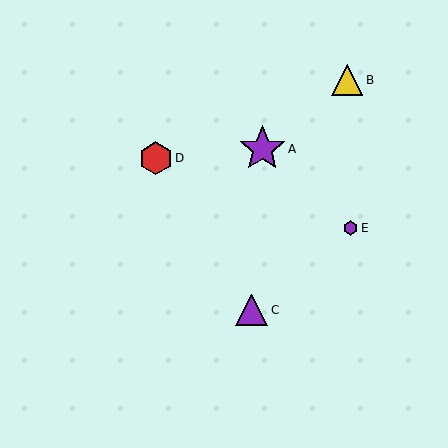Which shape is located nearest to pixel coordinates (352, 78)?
The yellow triangle (labeled B) at (347, 80) is nearest to that location.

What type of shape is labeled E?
Shape E is a purple hexagon.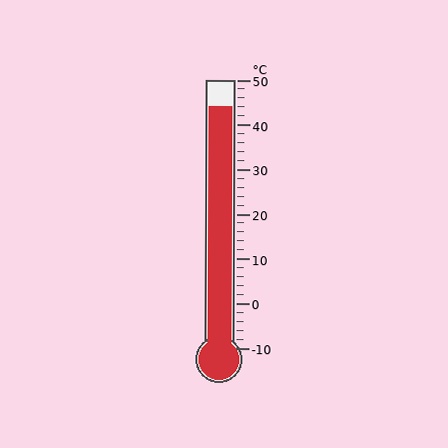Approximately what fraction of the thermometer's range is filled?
The thermometer is filled to approximately 90% of its range.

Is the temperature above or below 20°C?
The temperature is above 20°C.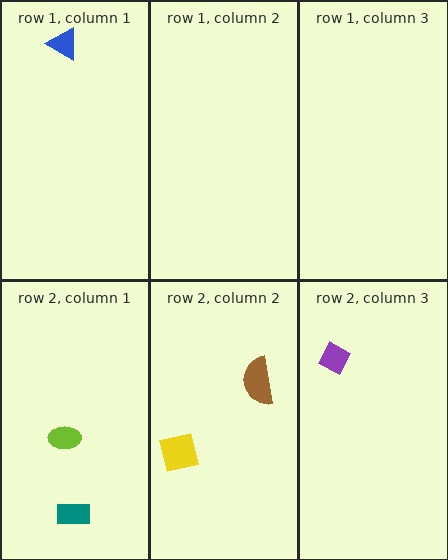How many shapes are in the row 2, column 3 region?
1.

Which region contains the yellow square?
The row 2, column 2 region.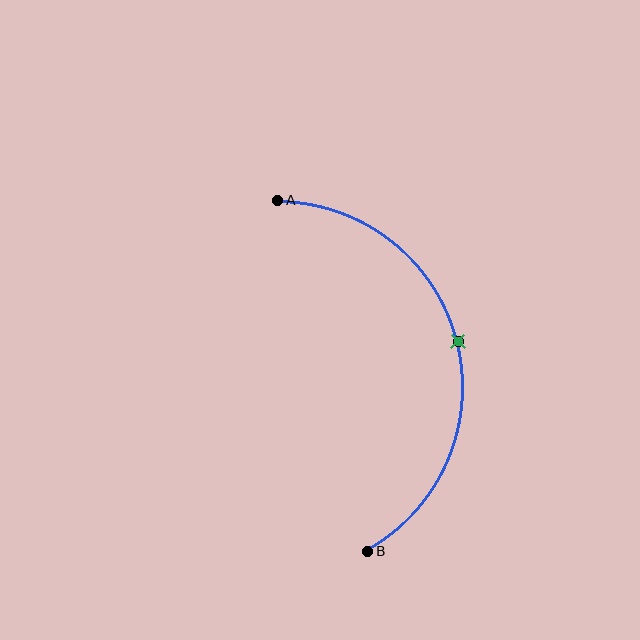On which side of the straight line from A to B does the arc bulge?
The arc bulges to the right of the straight line connecting A and B.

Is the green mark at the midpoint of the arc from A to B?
Yes. The green mark lies on the arc at equal arc-length from both A and B — it is the arc midpoint.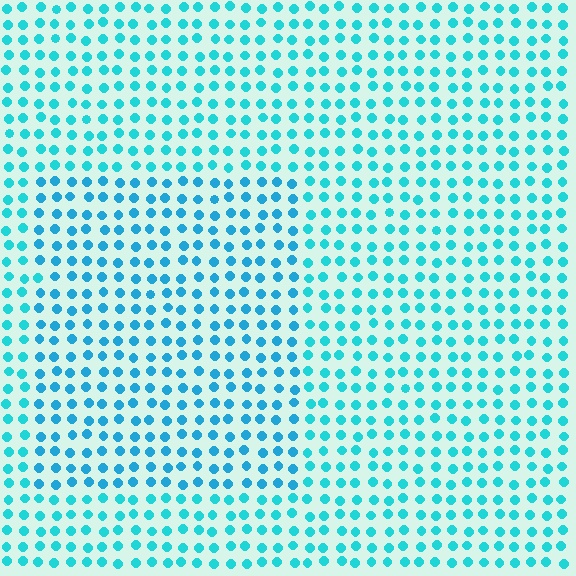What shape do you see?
I see a rectangle.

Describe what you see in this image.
The image is filled with small cyan elements in a uniform arrangement. A rectangle-shaped region is visible where the elements are tinted to a slightly different hue, forming a subtle color boundary.